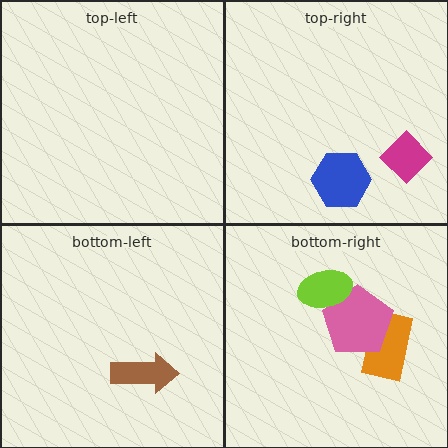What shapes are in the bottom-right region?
The orange rectangle, the pink pentagon, the lime ellipse.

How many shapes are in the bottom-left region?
1.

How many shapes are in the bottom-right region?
3.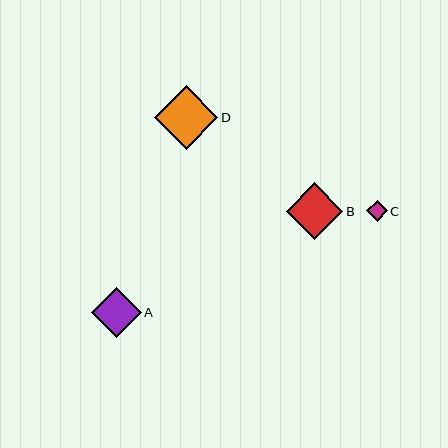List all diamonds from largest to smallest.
From largest to smallest: D, B, A, C.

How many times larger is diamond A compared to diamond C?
Diamond A is approximately 2.4 times the size of diamond C.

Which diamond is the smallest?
Diamond C is the smallest with a size of approximately 20 pixels.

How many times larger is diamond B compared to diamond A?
Diamond B is approximately 1.1 times the size of diamond A.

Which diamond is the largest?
Diamond D is the largest with a size of approximately 63 pixels.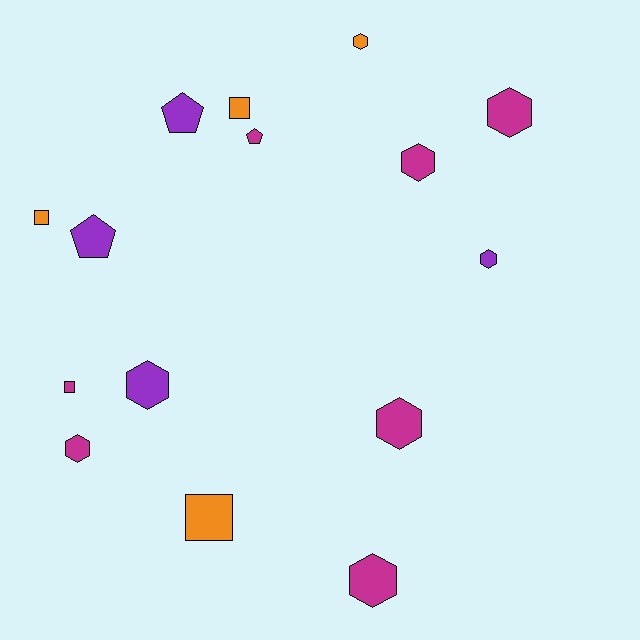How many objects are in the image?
There are 15 objects.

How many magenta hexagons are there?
There are 5 magenta hexagons.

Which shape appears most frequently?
Hexagon, with 8 objects.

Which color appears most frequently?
Magenta, with 7 objects.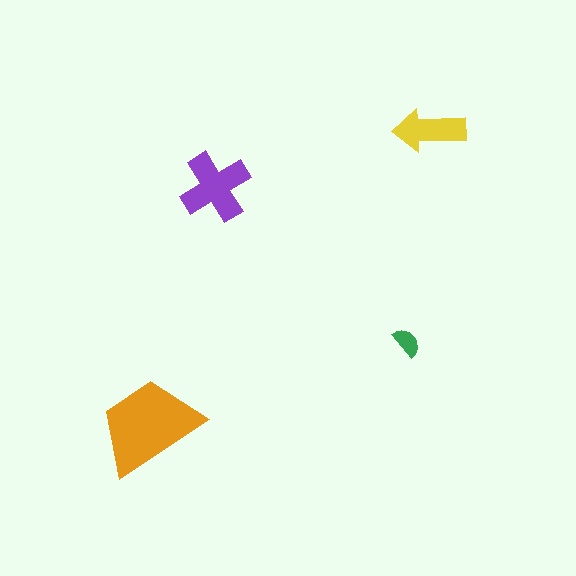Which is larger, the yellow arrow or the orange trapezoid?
The orange trapezoid.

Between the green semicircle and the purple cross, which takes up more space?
The purple cross.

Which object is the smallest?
The green semicircle.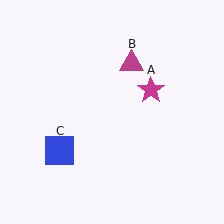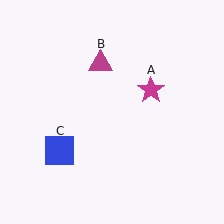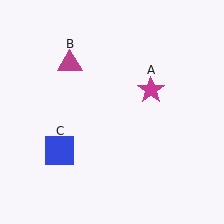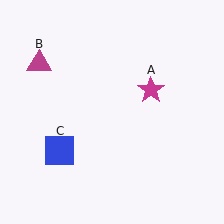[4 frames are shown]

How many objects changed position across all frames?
1 object changed position: magenta triangle (object B).